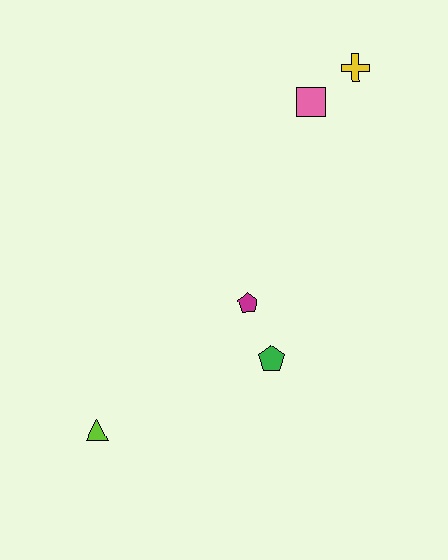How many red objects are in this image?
There are no red objects.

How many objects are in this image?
There are 5 objects.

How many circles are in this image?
There are no circles.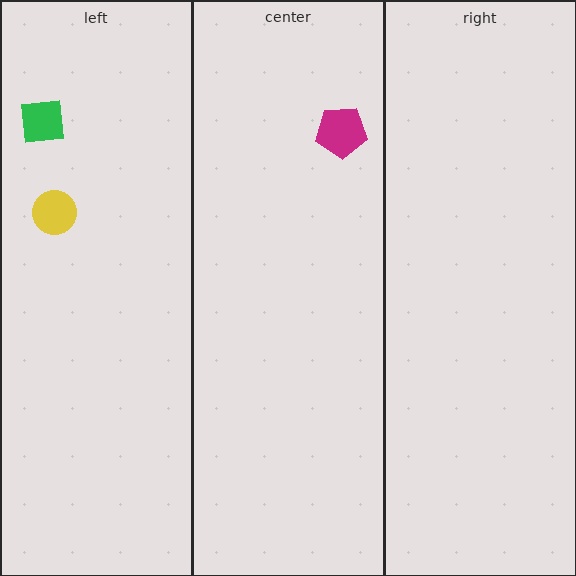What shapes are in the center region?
The magenta pentagon.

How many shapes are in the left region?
2.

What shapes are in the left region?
The green square, the yellow circle.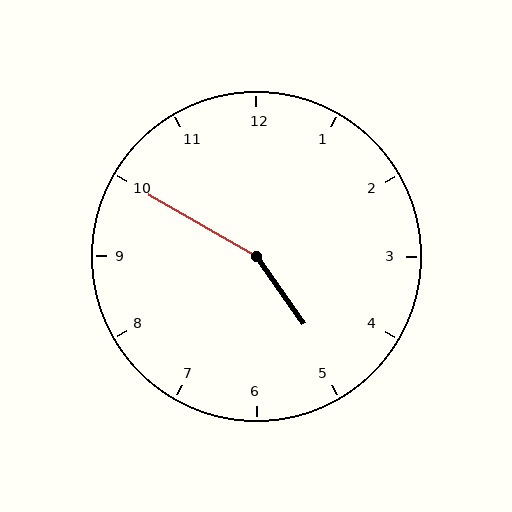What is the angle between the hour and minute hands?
Approximately 155 degrees.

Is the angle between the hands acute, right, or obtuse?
It is obtuse.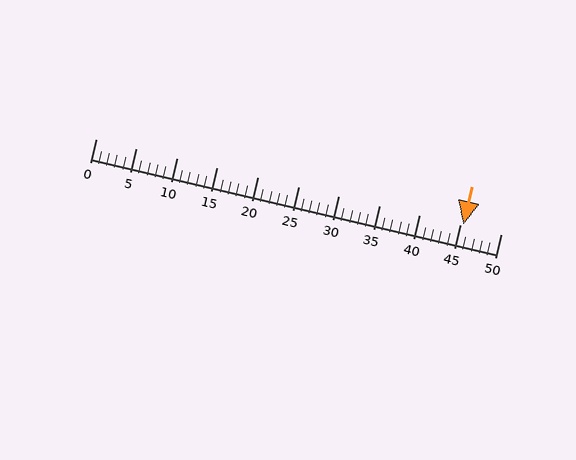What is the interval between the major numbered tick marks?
The major tick marks are spaced 5 units apart.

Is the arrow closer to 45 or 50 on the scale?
The arrow is closer to 45.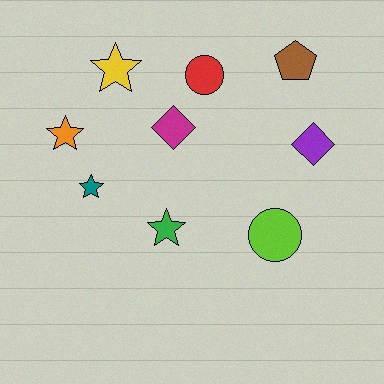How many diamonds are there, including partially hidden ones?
There are 2 diamonds.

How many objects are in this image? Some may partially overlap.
There are 9 objects.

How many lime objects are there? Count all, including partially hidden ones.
There is 1 lime object.